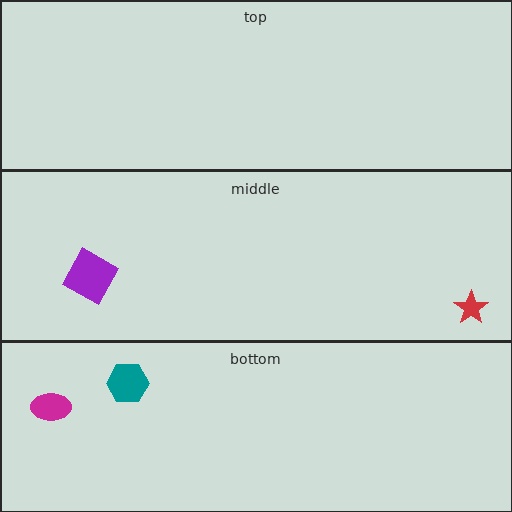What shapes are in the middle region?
The purple square, the red star.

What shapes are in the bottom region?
The magenta ellipse, the teal hexagon.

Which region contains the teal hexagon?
The bottom region.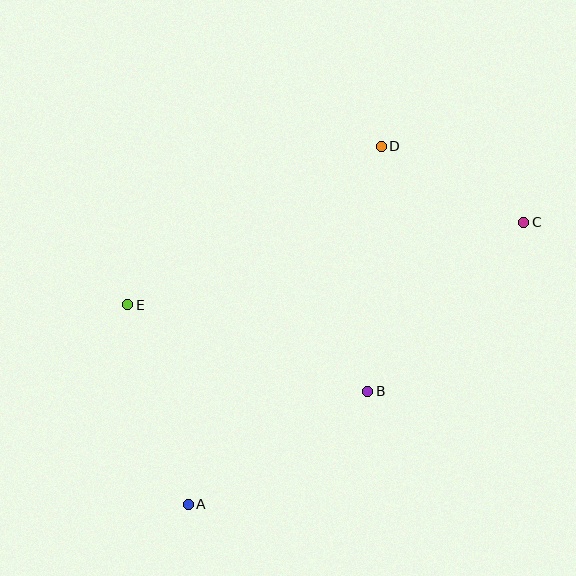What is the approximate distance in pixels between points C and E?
The distance between C and E is approximately 404 pixels.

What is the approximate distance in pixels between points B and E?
The distance between B and E is approximately 255 pixels.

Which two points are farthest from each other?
Points A and C are farthest from each other.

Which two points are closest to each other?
Points C and D are closest to each other.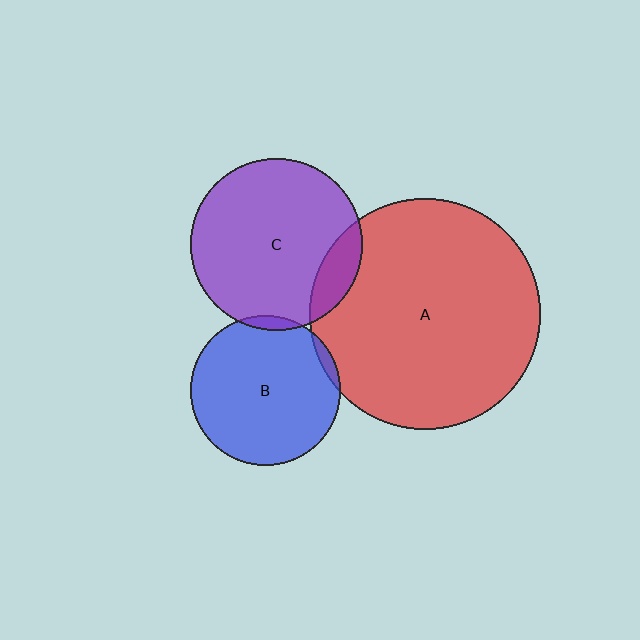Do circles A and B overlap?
Yes.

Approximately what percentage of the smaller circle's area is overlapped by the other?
Approximately 5%.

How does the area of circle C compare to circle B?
Approximately 1.3 times.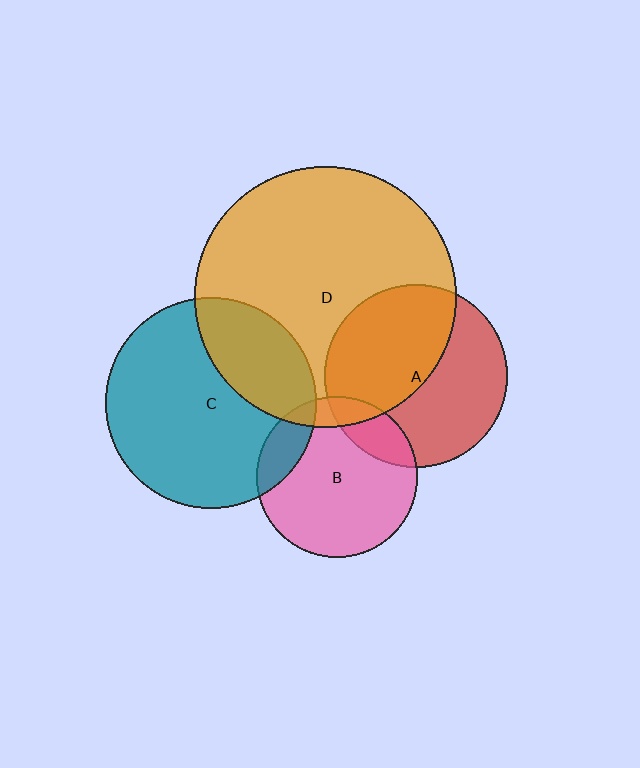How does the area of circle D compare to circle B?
Approximately 2.6 times.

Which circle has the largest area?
Circle D (orange).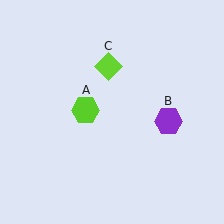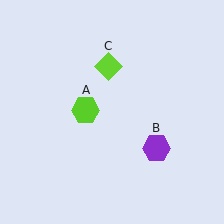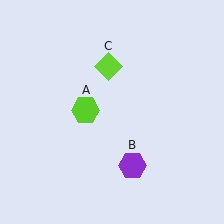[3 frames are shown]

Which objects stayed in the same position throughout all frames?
Lime hexagon (object A) and lime diamond (object C) remained stationary.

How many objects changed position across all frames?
1 object changed position: purple hexagon (object B).